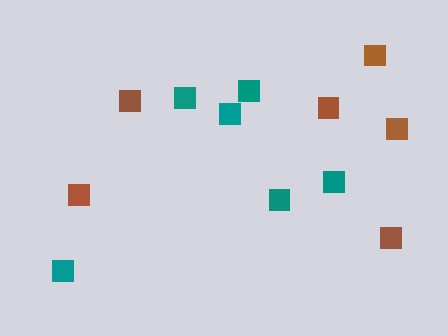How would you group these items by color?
There are 2 groups: one group of brown squares (6) and one group of teal squares (6).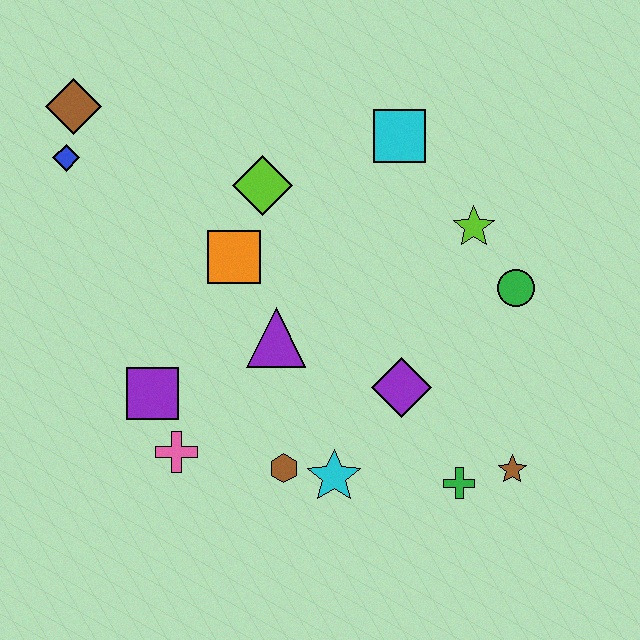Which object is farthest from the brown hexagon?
The brown diamond is farthest from the brown hexagon.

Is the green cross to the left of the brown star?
Yes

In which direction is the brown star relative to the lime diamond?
The brown star is below the lime diamond.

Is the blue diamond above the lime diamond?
Yes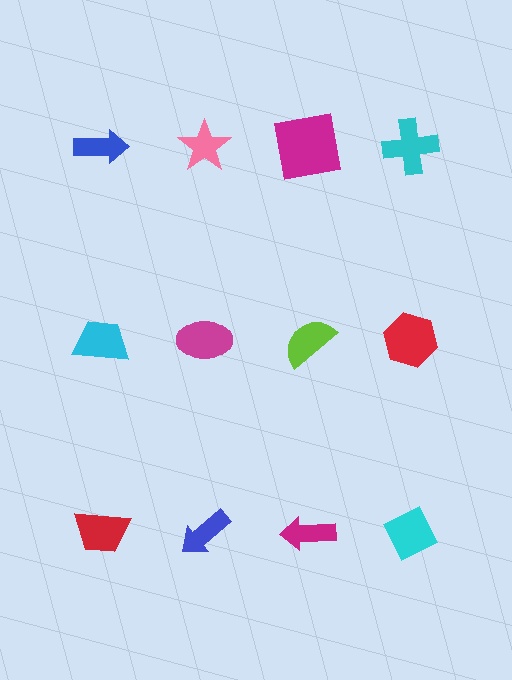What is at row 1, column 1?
A blue arrow.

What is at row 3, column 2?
A blue arrow.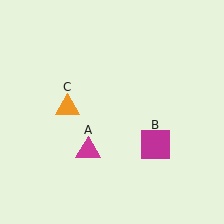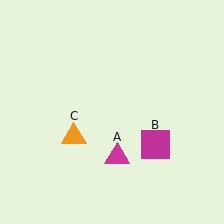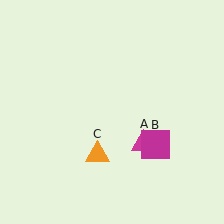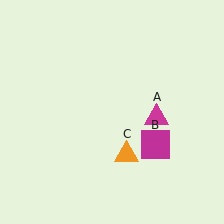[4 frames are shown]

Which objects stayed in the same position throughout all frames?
Magenta square (object B) remained stationary.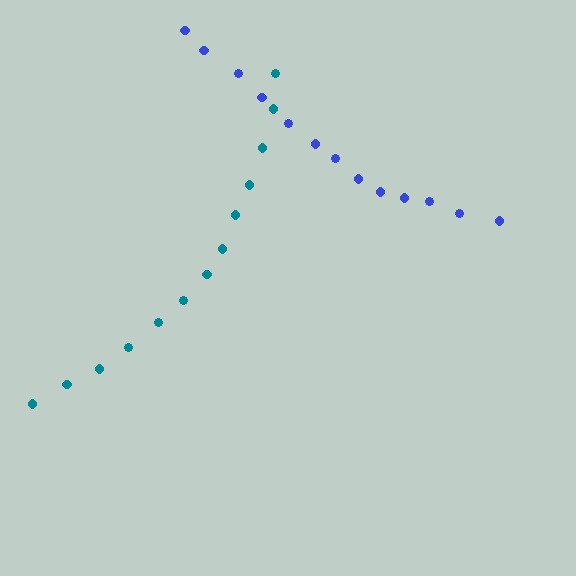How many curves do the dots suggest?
There are 2 distinct paths.